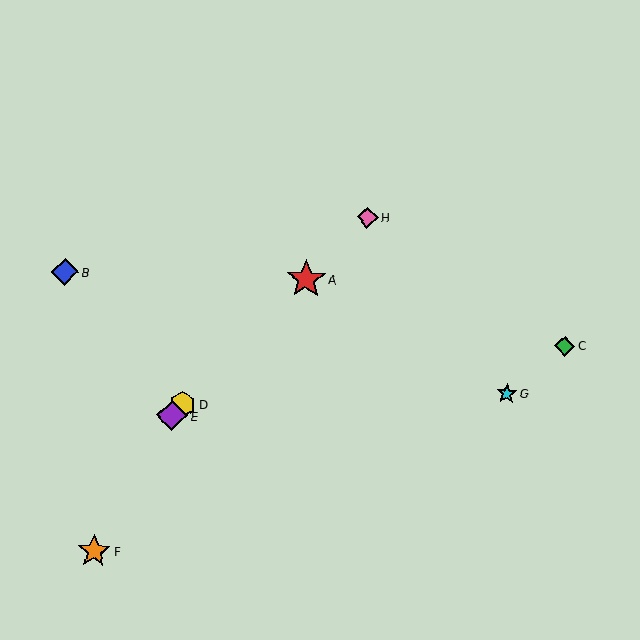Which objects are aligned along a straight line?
Objects A, D, E, H are aligned along a straight line.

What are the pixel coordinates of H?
Object H is at (367, 217).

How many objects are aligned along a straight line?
4 objects (A, D, E, H) are aligned along a straight line.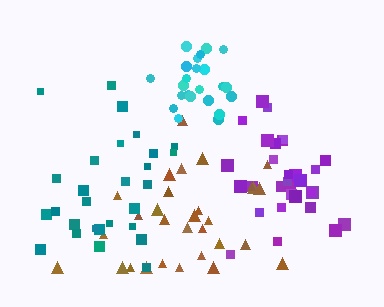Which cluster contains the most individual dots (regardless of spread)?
Purple (31).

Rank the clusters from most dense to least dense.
cyan, purple, teal, brown.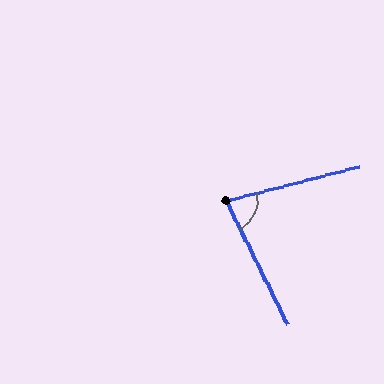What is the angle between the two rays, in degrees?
Approximately 78 degrees.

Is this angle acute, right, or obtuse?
It is acute.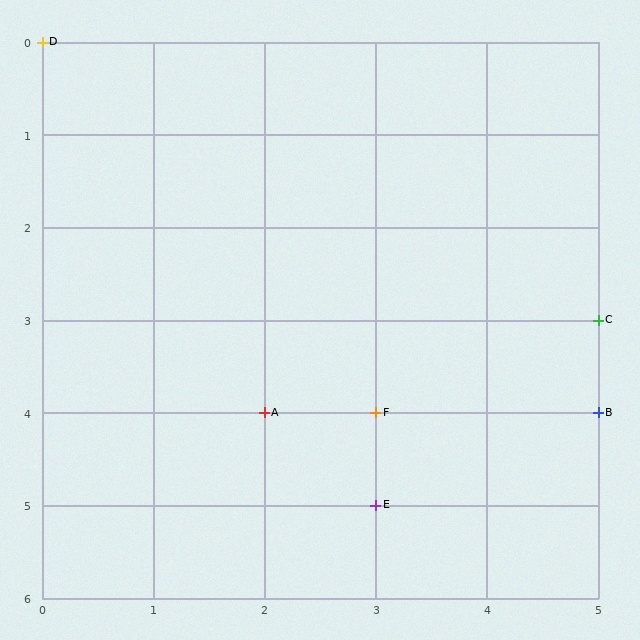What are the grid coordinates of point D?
Point D is at grid coordinates (0, 0).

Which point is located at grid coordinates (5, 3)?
Point C is at (5, 3).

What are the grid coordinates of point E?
Point E is at grid coordinates (3, 5).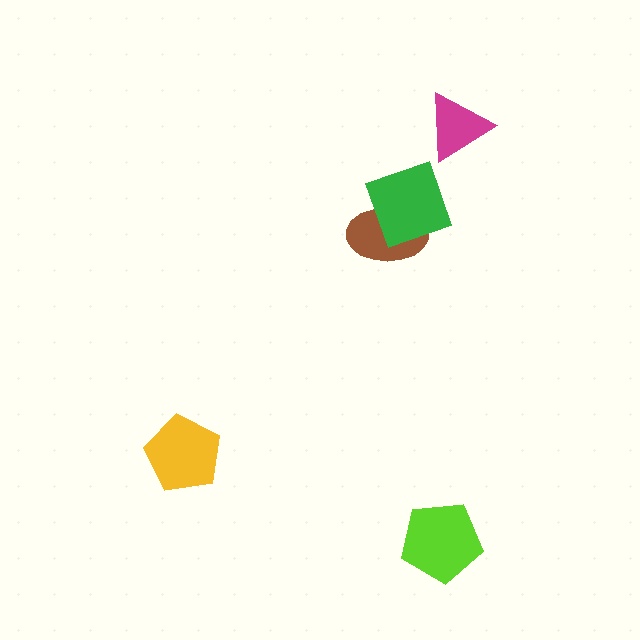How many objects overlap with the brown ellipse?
1 object overlaps with the brown ellipse.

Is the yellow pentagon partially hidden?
No, no other shape covers it.